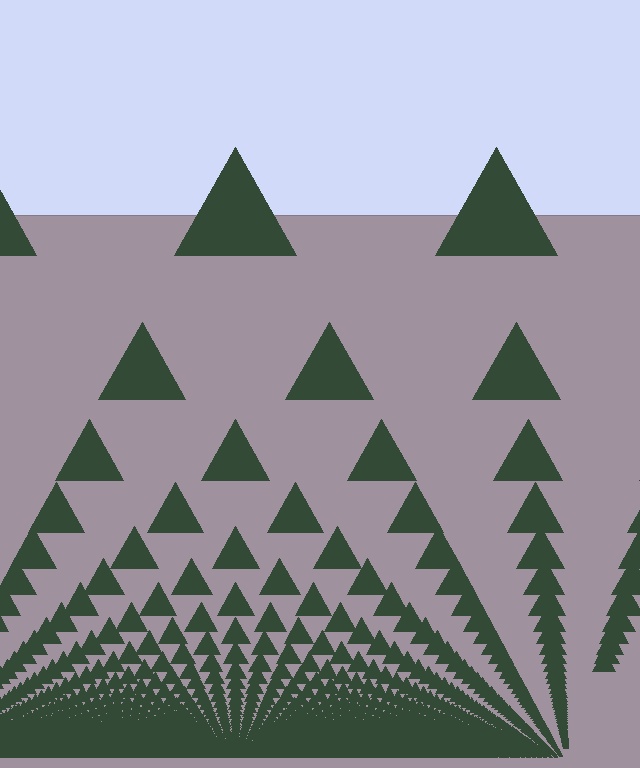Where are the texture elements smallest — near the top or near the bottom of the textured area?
Near the bottom.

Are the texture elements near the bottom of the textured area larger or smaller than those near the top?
Smaller. The gradient is inverted — elements near the bottom are smaller and denser.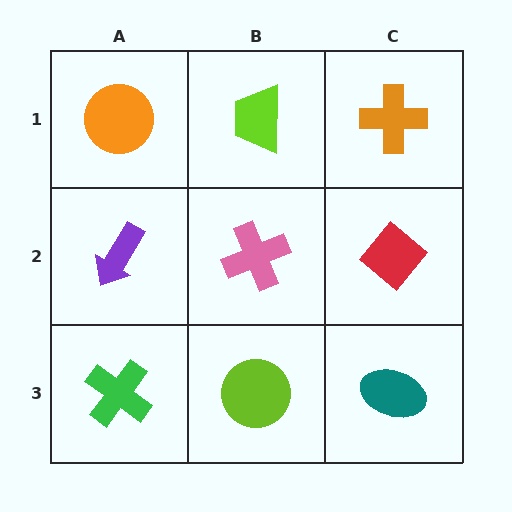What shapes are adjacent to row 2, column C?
An orange cross (row 1, column C), a teal ellipse (row 3, column C), a pink cross (row 2, column B).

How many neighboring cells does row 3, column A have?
2.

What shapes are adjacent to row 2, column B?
A lime trapezoid (row 1, column B), a lime circle (row 3, column B), a purple arrow (row 2, column A), a red diamond (row 2, column C).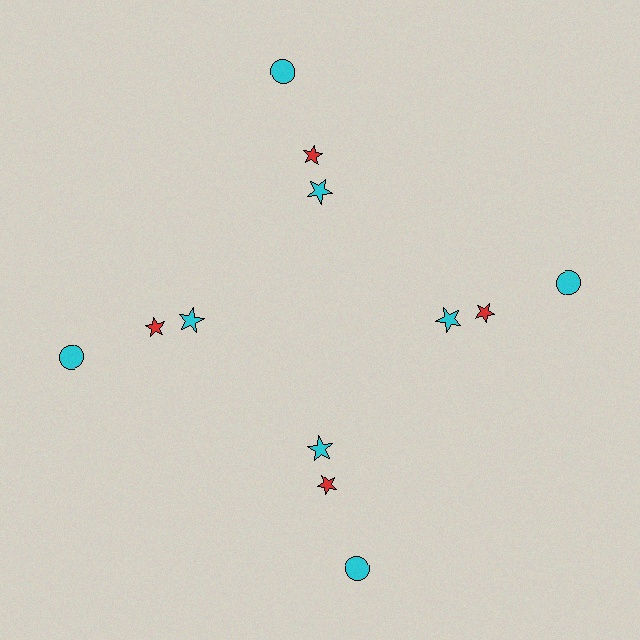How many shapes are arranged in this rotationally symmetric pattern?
There are 12 shapes, arranged in 4 groups of 3.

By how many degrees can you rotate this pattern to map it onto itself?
The pattern maps onto itself every 90 degrees of rotation.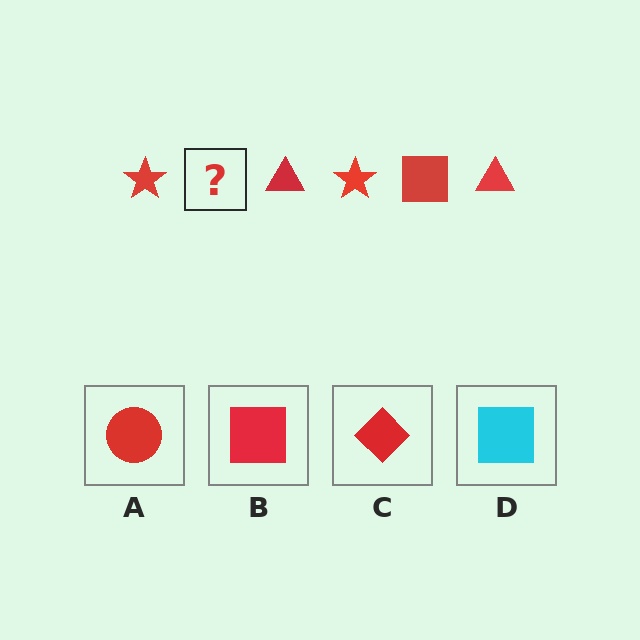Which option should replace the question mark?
Option B.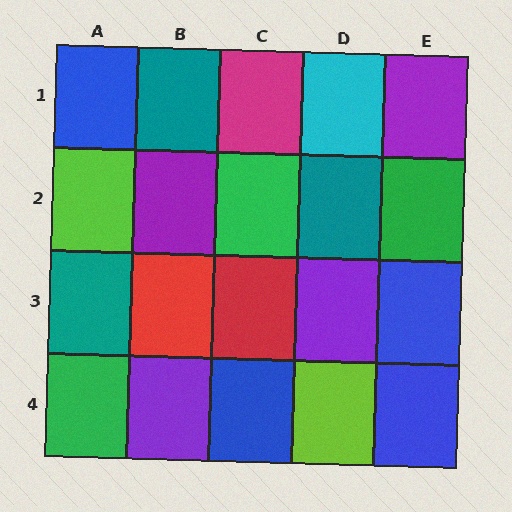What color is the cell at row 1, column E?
Purple.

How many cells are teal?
3 cells are teal.